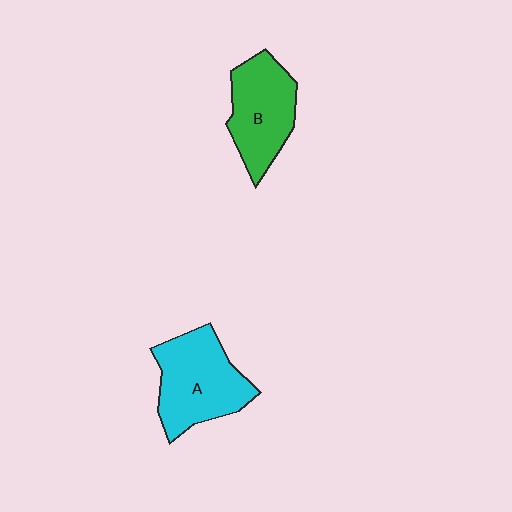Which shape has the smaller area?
Shape B (green).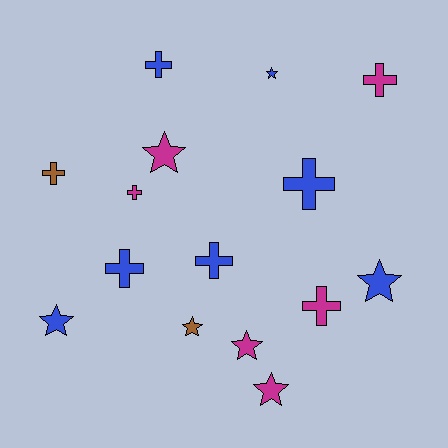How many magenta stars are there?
There are 3 magenta stars.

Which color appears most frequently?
Blue, with 7 objects.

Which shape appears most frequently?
Cross, with 8 objects.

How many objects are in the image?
There are 15 objects.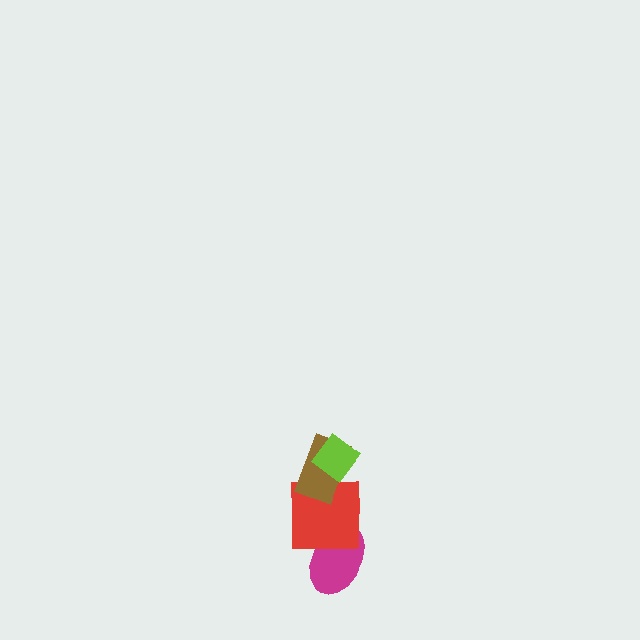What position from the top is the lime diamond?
The lime diamond is 1st from the top.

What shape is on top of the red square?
The brown rectangle is on top of the red square.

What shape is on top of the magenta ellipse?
The red square is on top of the magenta ellipse.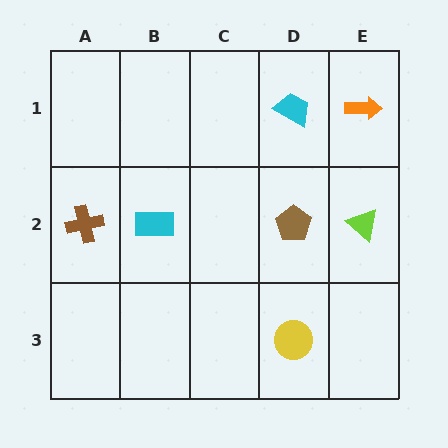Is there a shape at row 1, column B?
No, that cell is empty.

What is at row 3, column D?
A yellow circle.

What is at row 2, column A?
A brown cross.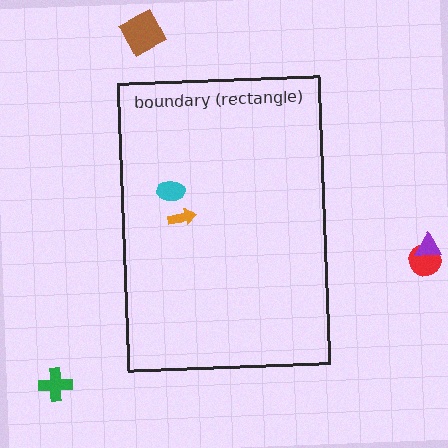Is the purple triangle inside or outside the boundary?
Outside.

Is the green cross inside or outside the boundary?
Outside.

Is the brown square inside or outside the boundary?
Outside.